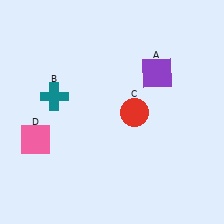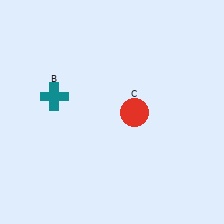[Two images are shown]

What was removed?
The pink square (D), the purple square (A) were removed in Image 2.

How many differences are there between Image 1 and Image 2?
There are 2 differences between the two images.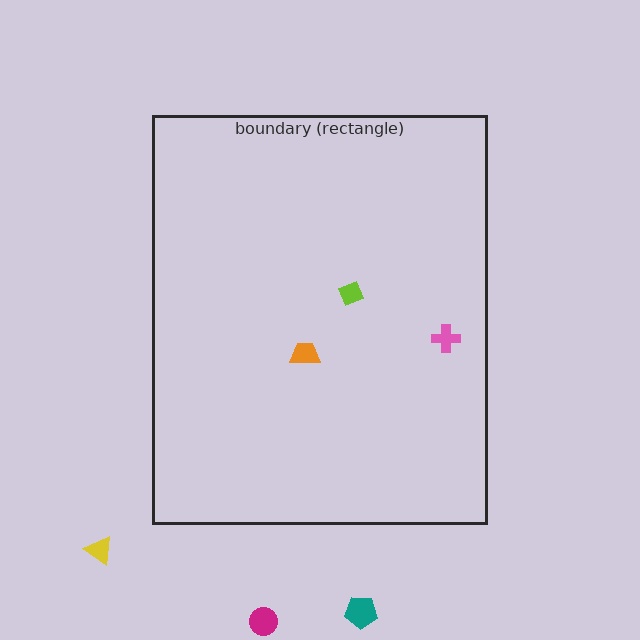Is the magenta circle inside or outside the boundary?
Outside.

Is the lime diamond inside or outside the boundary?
Inside.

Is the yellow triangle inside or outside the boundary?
Outside.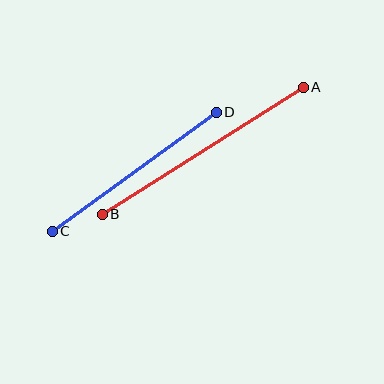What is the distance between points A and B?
The distance is approximately 238 pixels.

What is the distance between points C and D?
The distance is approximately 203 pixels.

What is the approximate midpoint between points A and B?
The midpoint is at approximately (203, 151) pixels.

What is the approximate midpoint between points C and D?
The midpoint is at approximately (134, 172) pixels.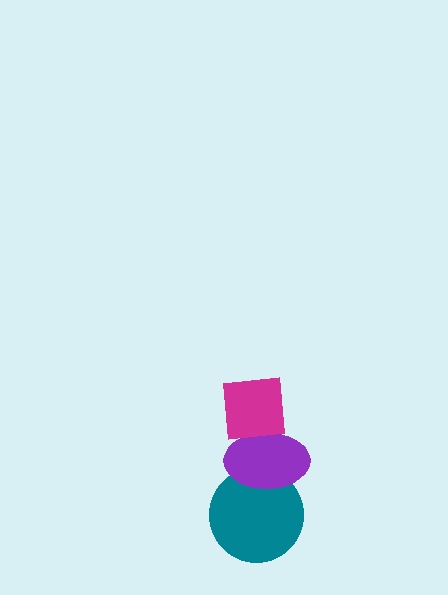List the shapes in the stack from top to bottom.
From top to bottom: the magenta square, the purple ellipse, the teal circle.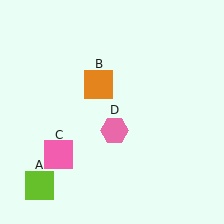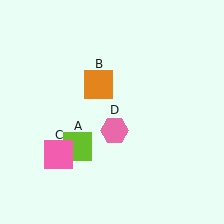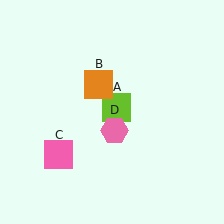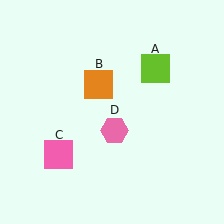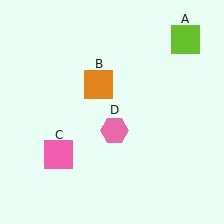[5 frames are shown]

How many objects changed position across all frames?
1 object changed position: lime square (object A).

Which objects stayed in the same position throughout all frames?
Orange square (object B) and pink square (object C) and pink hexagon (object D) remained stationary.